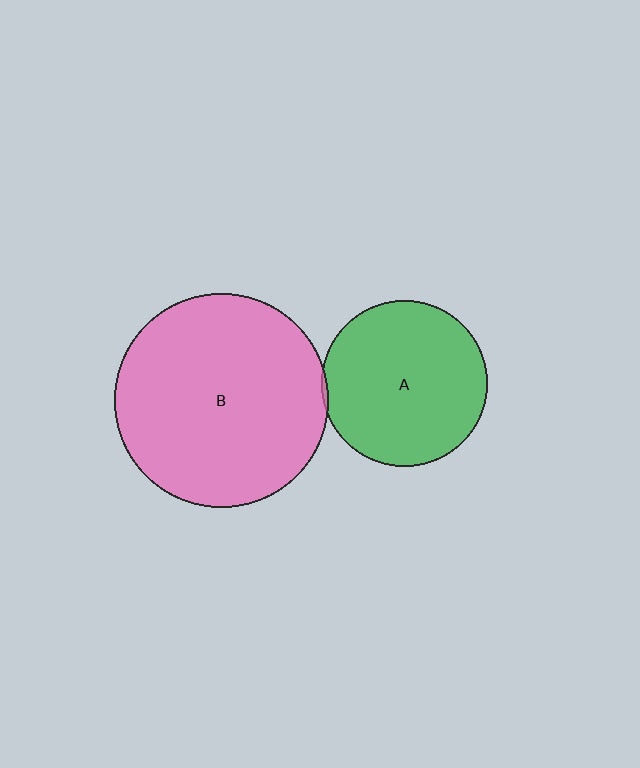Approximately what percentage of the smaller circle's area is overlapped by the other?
Approximately 5%.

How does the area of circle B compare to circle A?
Approximately 1.7 times.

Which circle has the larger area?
Circle B (pink).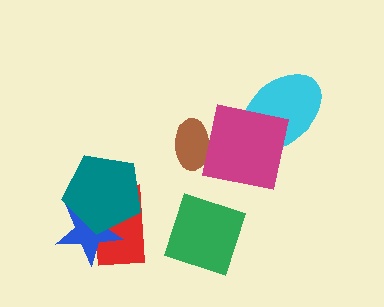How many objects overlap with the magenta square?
2 objects overlap with the magenta square.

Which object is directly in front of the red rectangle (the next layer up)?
The blue star is directly in front of the red rectangle.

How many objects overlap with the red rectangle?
2 objects overlap with the red rectangle.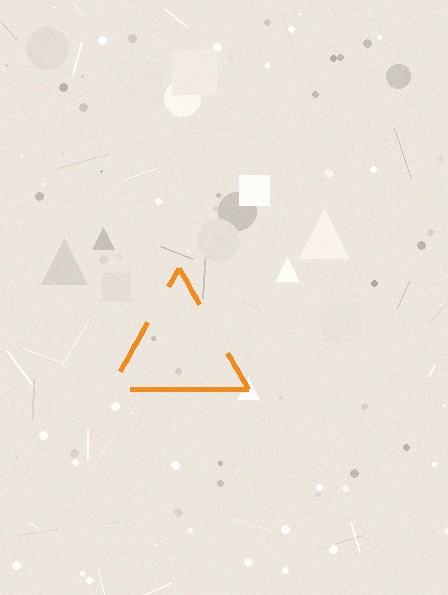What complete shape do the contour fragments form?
The contour fragments form a triangle.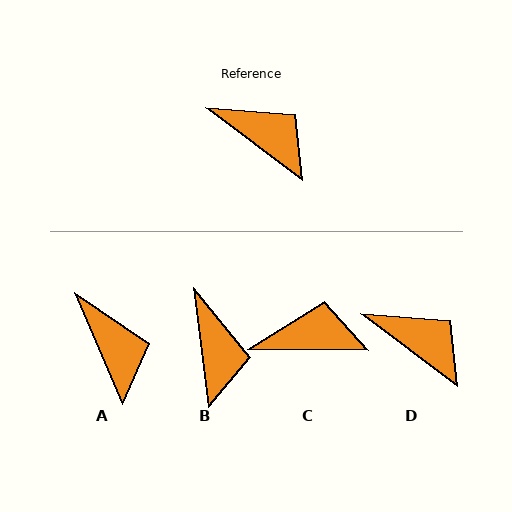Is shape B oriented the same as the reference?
No, it is off by about 46 degrees.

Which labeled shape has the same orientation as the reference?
D.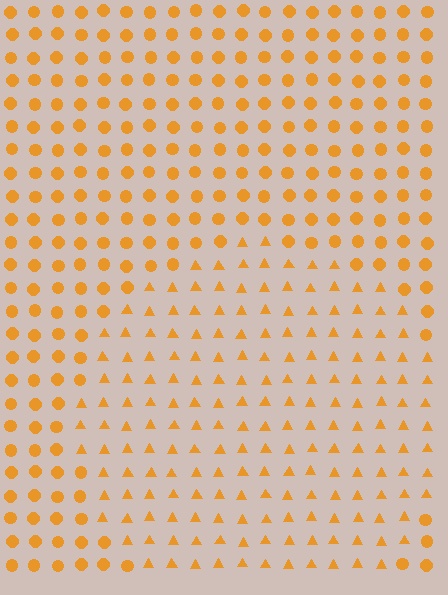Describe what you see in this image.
The image is filled with small orange elements arranged in a uniform grid. A circle-shaped region contains triangles, while the surrounding area contains circles. The boundary is defined purely by the change in element shape.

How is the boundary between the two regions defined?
The boundary is defined by a change in element shape: triangles inside vs. circles outside. All elements share the same color and spacing.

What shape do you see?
I see a circle.